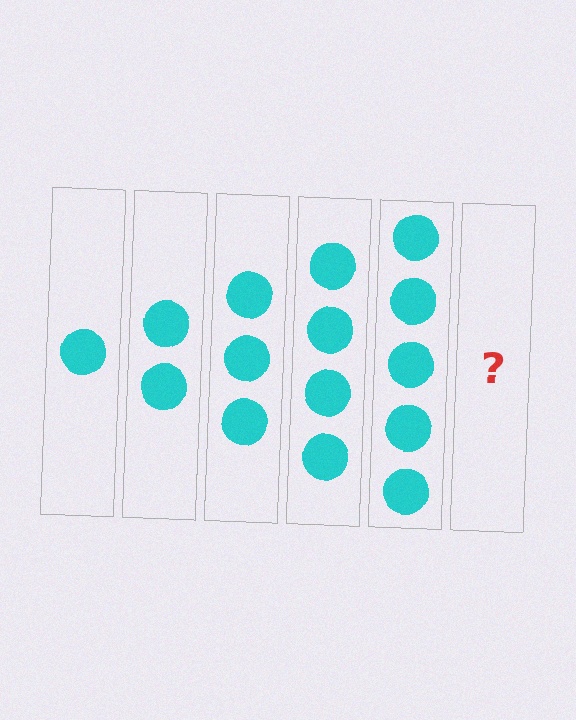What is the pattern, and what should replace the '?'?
The pattern is that each step adds one more circle. The '?' should be 6 circles.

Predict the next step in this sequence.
The next step is 6 circles.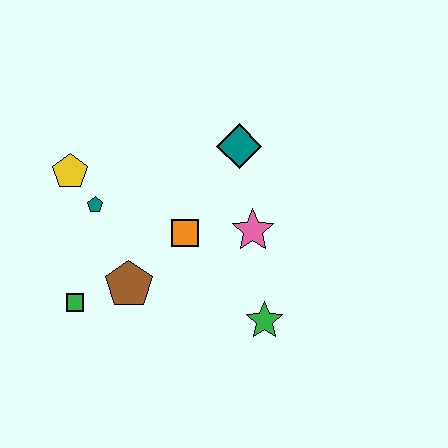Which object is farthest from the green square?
The teal diamond is farthest from the green square.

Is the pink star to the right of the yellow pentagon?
Yes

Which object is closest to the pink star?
The orange square is closest to the pink star.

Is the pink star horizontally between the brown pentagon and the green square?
No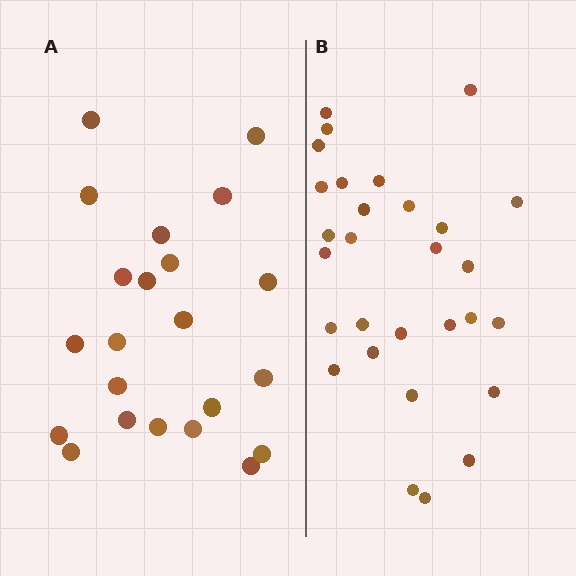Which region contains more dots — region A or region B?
Region B (the right region) has more dots.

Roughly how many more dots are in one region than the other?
Region B has roughly 8 or so more dots than region A.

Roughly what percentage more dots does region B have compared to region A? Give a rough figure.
About 30% more.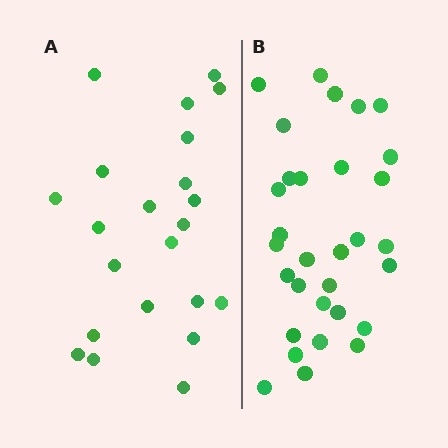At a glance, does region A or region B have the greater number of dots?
Region B (the right region) has more dots.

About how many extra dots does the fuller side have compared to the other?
Region B has roughly 8 or so more dots than region A.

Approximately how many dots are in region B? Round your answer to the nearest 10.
About 30 dots. (The exact count is 31, which rounds to 30.)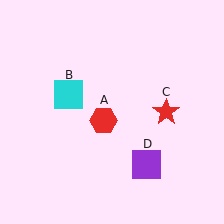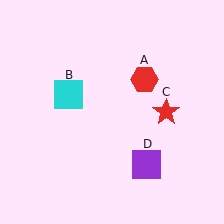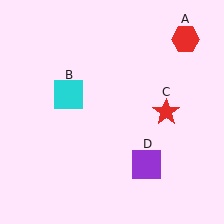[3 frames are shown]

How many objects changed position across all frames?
1 object changed position: red hexagon (object A).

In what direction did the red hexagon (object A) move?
The red hexagon (object A) moved up and to the right.